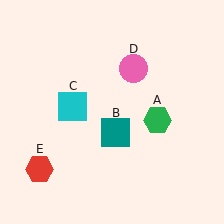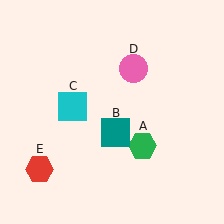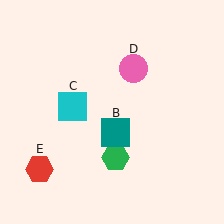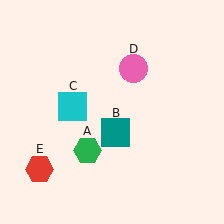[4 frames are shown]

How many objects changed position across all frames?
1 object changed position: green hexagon (object A).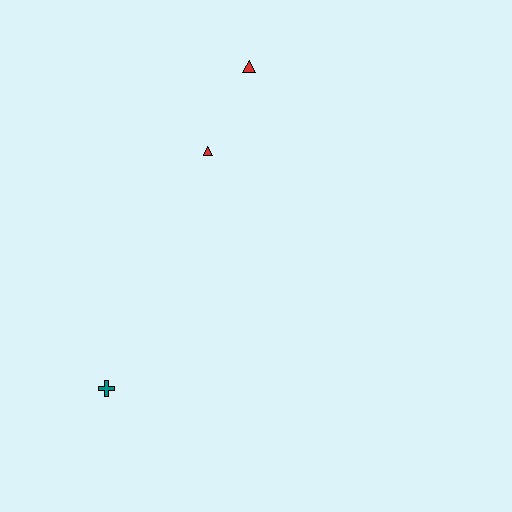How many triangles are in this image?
There are 2 triangles.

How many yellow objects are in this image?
There are no yellow objects.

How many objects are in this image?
There are 3 objects.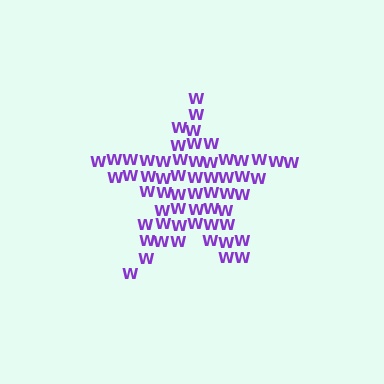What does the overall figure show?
The overall figure shows a star.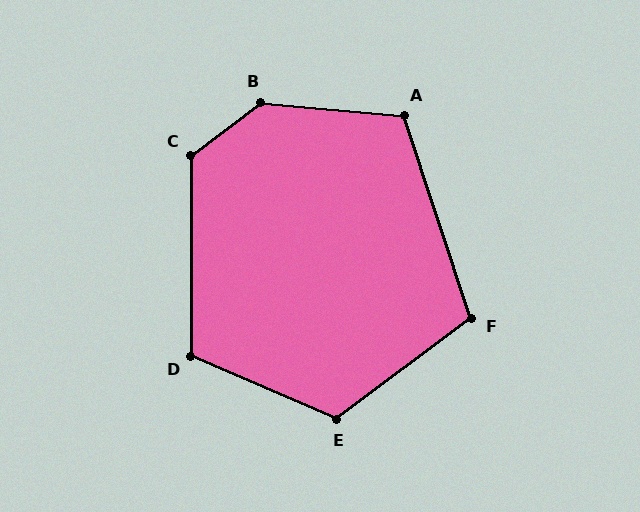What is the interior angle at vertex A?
Approximately 113 degrees (obtuse).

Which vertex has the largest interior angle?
B, at approximately 138 degrees.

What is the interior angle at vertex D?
Approximately 113 degrees (obtuse).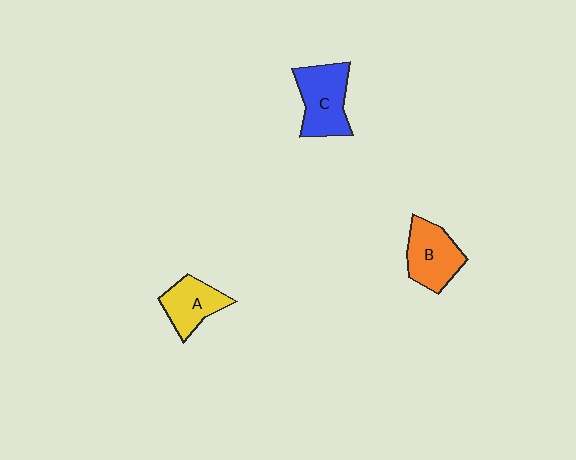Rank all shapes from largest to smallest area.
From largest to smallest: C (blue), B (orange), A (yellow).